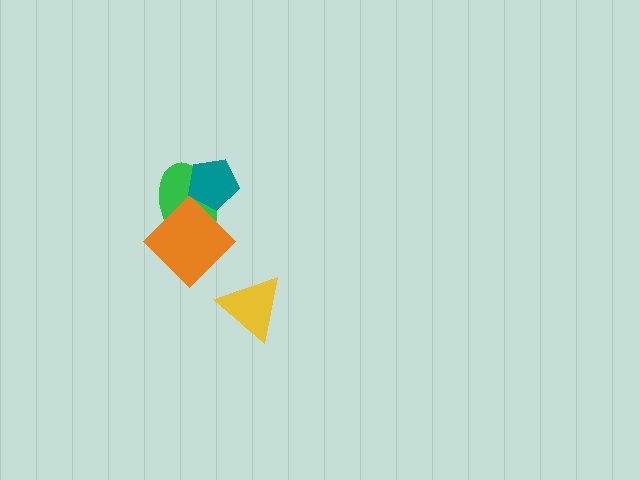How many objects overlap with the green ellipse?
2 objects overlap with the green ellipse.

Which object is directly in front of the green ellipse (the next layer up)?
The orange diamond is directly in front of the green ellipse.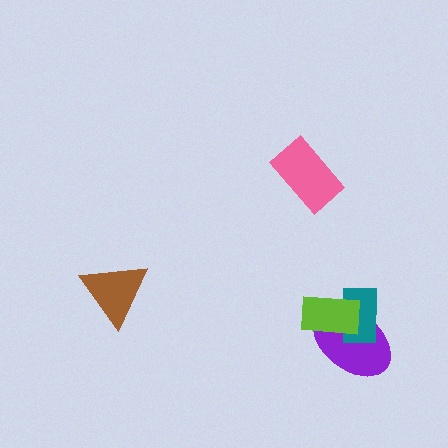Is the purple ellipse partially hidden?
Yes, it is partially covered by another shape.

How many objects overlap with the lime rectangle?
2 objects overlap with the lime rectangle.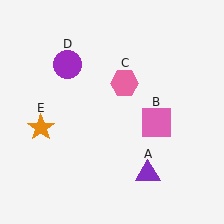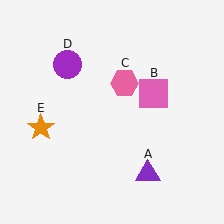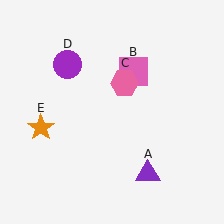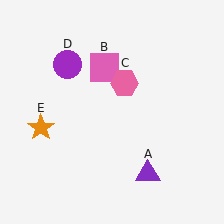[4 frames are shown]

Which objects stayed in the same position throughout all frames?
Purple triangle (object A) and pink hexagon (object C) and purple circle (object D) and orange star (object E) remained stationary.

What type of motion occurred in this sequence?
The pink square (object B) rotated counterclockwise around the center of the scene.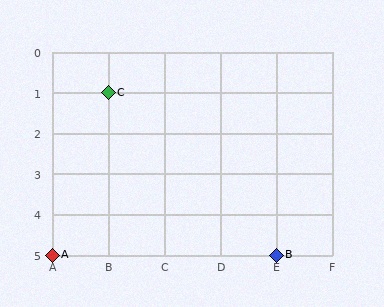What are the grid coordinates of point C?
Point C is at grid coordinates (B, 1).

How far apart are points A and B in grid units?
Points A and B are 4 columns apart.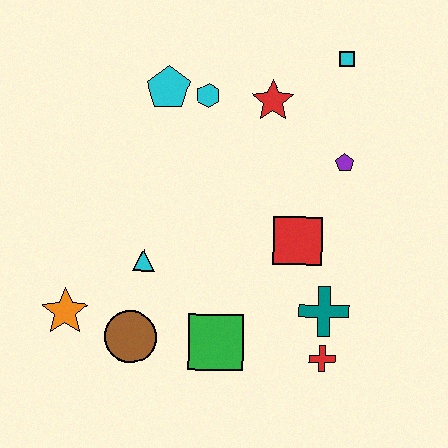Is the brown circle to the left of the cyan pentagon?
Yes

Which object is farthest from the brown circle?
The cyan square is farthest from the brown circle.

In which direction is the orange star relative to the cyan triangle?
The orange star is to the left of the cyan triangle.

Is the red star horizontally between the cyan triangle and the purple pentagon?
Yes